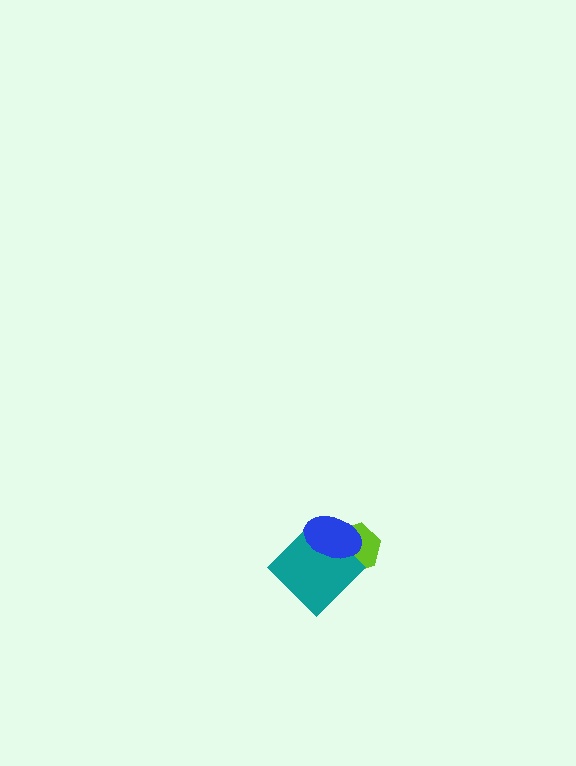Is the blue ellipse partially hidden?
No, no other shape covers it.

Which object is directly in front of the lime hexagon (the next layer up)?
The teal diamond is directly in front of the lime hexagon.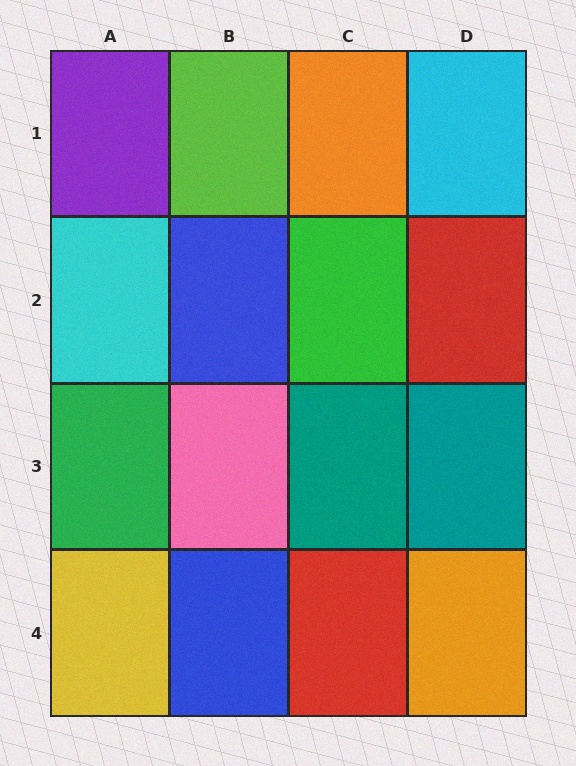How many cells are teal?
2 cells are teal.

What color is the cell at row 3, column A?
Green.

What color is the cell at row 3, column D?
Teal.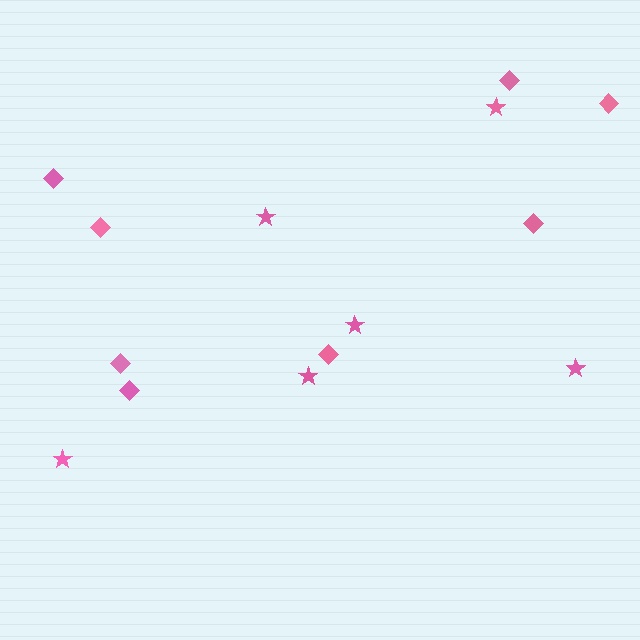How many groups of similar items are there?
There are 2 groups: one group of stars (6) and one group of diamonds (8).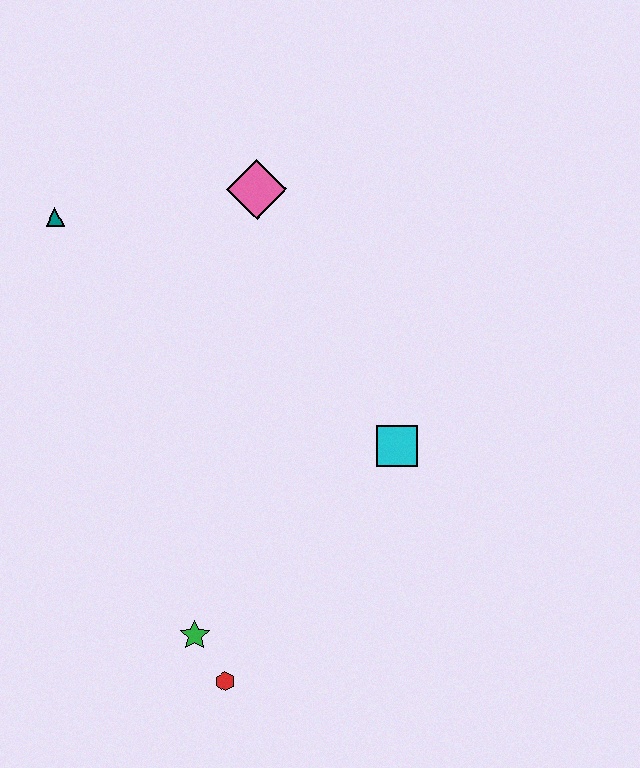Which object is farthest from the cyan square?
The teal triangle is farthest from the cyan square.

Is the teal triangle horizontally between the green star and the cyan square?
No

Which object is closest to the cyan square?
The green star is closest to the cyan square.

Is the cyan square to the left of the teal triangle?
No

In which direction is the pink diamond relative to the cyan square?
The pink diamond is above the cyan square.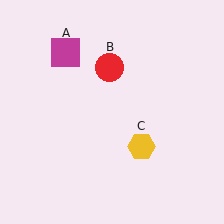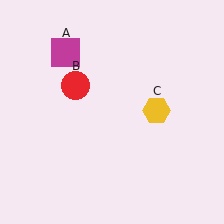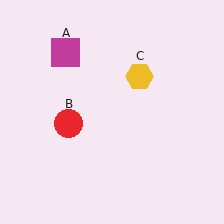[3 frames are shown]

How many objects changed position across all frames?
2 objects changed position: red circle (object B), yellow hexagon (object C).